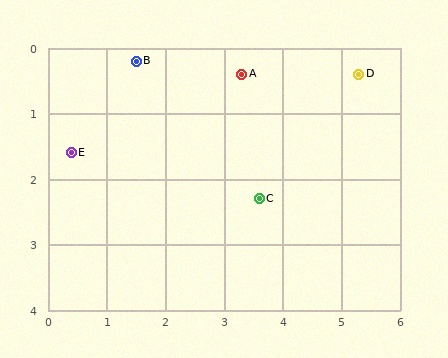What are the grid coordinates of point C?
Point C is at approximately (3.6, 2.3).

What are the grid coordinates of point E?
Point E is at approximately (0.4, 1.6).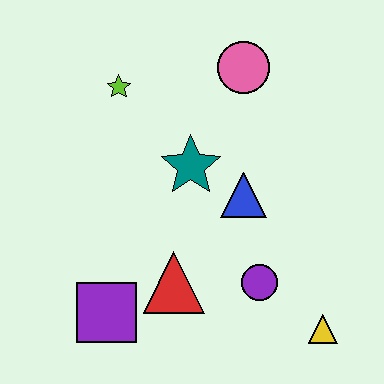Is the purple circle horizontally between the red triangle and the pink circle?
No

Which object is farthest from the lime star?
The yellow triangle is farthest from the lime star.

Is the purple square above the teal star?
No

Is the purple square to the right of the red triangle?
No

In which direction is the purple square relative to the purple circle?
The purple square is to the left of the purple circle.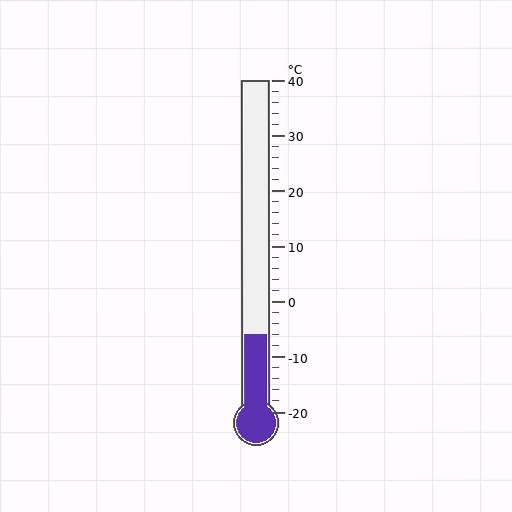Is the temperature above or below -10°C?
The temperature is above -10°C.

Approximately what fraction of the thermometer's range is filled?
The thermometer is filled to approximately 25% of its range.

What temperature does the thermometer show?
The thermometer shows approximately -6°C.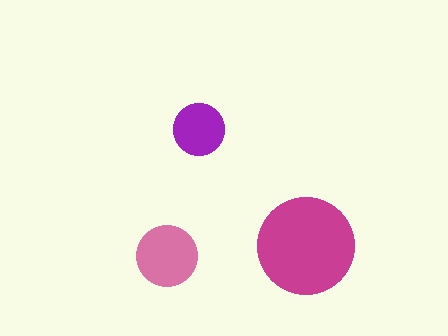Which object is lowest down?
The pink circle is bottommost.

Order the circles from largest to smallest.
the magenta one, the pink one, the purple one.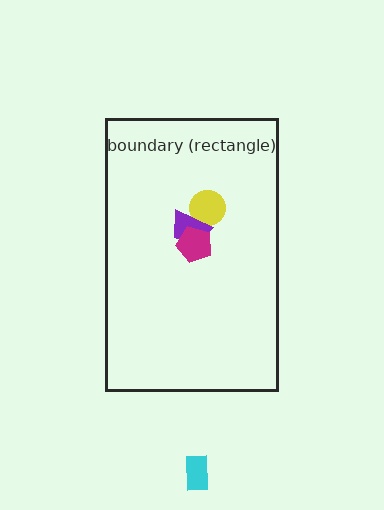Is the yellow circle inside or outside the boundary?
Inside.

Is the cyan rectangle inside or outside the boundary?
Outside.